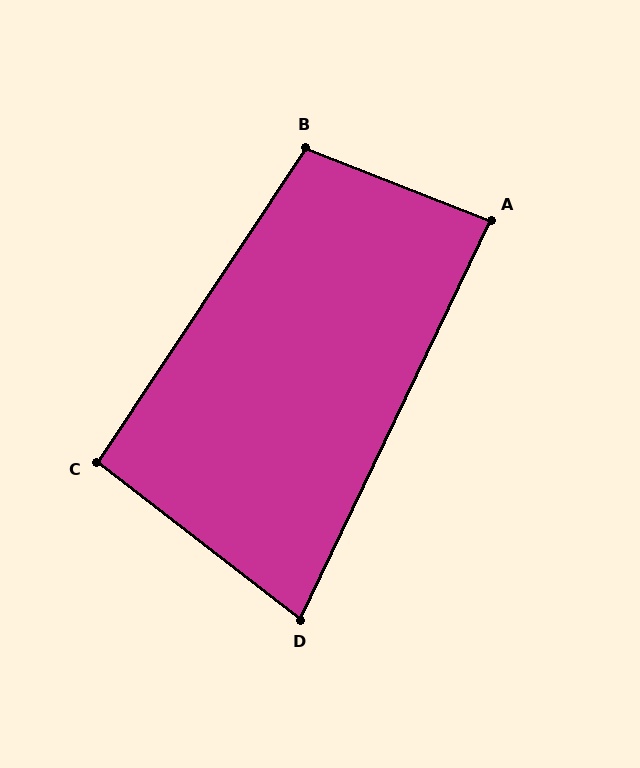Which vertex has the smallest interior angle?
D, at approximately 78 degrees.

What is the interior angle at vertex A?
Approximately 86 degrees (approximately right).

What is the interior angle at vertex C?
Approximately 94 degrees (approximately right).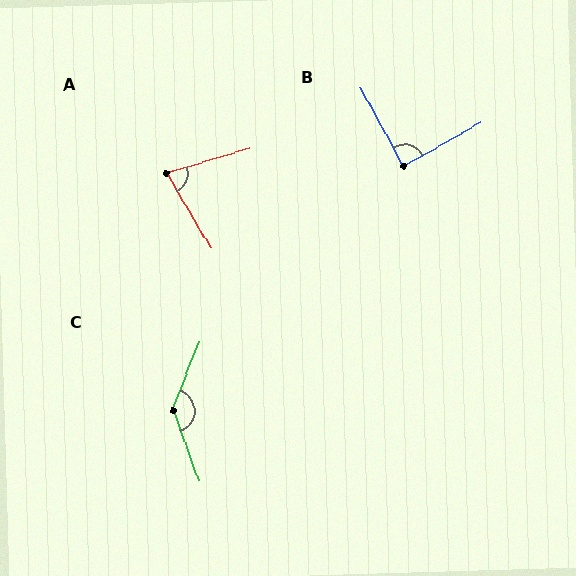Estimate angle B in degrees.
Approximately 89 degrees.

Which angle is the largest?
C, at approximately 139 degrees.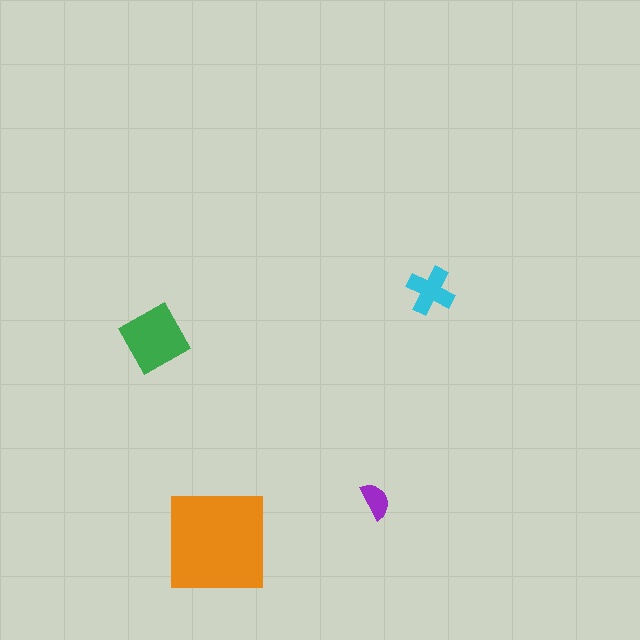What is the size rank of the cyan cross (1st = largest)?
3rd.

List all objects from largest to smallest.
The orange square, the green diamond, the cyan cross, the purple semicircle.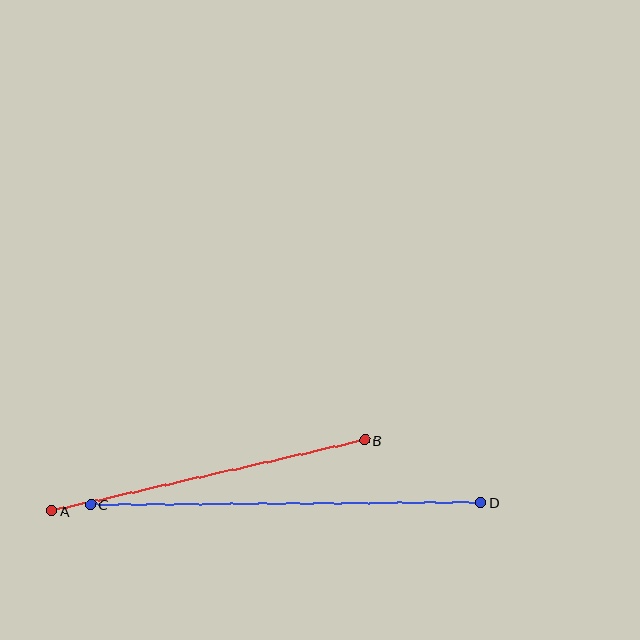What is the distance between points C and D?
The distance is approximately 389 pixels.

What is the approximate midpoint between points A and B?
The midpoint is at approximately (208, 476) pixels.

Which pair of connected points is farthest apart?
Points C and D are farthest apart.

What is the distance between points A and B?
The distance is approximately 320 pixels.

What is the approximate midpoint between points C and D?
The midpoint is at approximately (285, 504) pixels.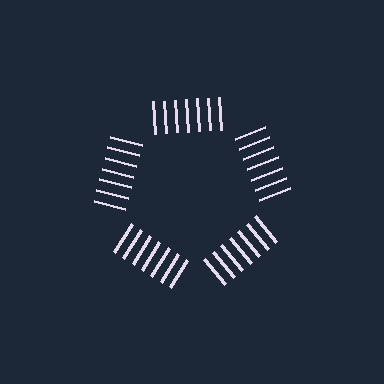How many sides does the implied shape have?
5 sides — the line-ends trace a pentagon.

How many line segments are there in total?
35 — 7 along each of the 5 edges.